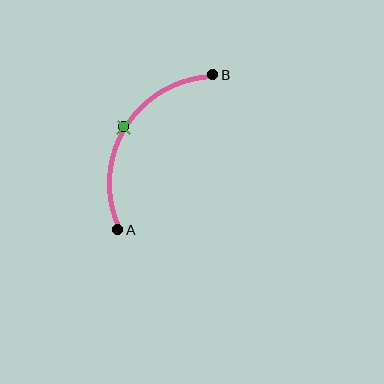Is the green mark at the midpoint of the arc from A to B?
Yes. The green mark lies on the arc at equal arc-length from both A and B — it is the arc midpoint.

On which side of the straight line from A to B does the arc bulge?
The arc bulges to the left of the straight line connecting A and B.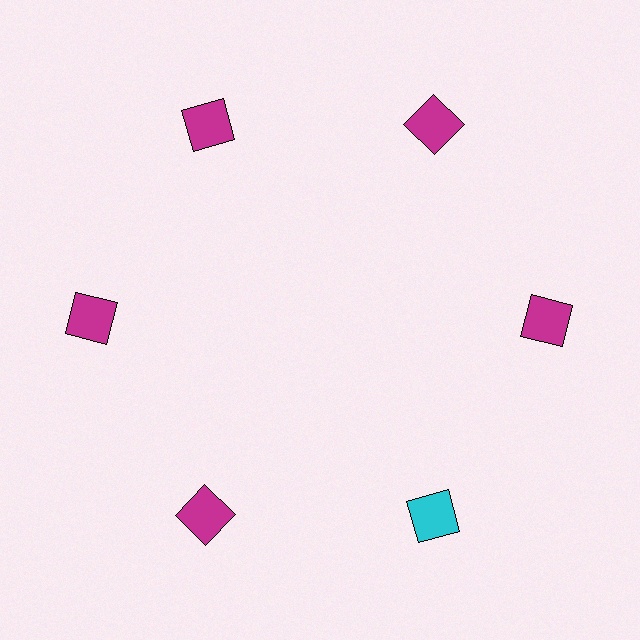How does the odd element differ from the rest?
It has a different color: cyan instead of magenta.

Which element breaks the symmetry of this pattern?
The cyan square at roughly the 5 o'clock position breaks the symmetry. All other shapes are magenta squares.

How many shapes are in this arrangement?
There are 6 shapes arranged in a ring pattern.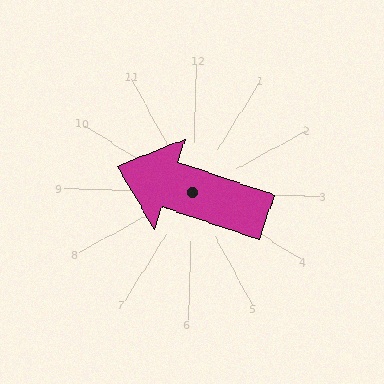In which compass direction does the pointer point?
West.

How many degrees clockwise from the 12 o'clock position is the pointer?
Approximately 287 degrees.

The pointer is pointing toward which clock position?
Roughly 10 o'clock.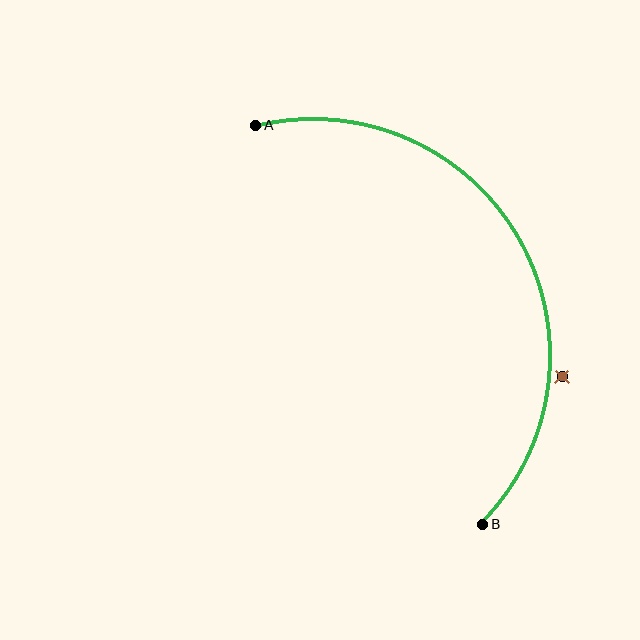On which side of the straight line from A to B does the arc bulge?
The arc bulges to the right of the straight line connecting A and B.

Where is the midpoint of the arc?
The arc midpoint is the point on the curve farthest from the straight line joining A and B. It sits to the right of that line.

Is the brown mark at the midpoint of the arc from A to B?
No — the brown mark does not lie on the arc at all. It sits slightly outside the curve.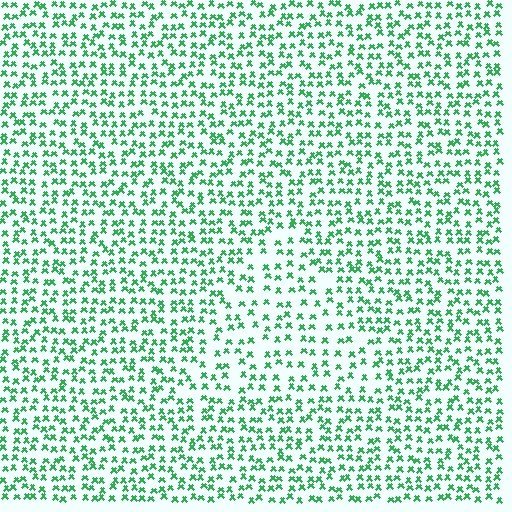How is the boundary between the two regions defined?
The boundary is defined by a change in element density (approximately 1.6x ratio). All elements are the same color, size, and shape.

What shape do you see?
I see a triangle.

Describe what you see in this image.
The image contains small green elements arranged at two different densities. A triangle-shaped region is visible where the elements are less densely packed than the surrounding area.